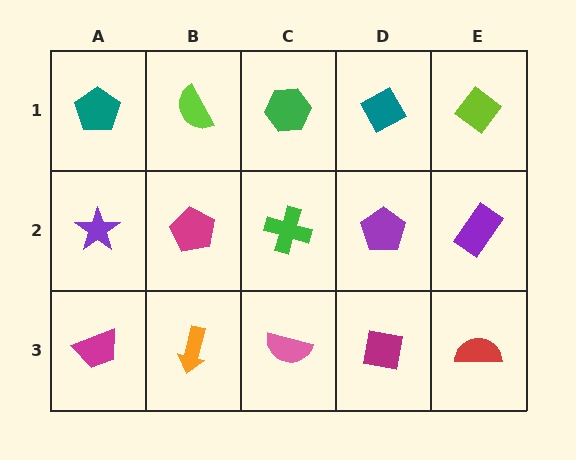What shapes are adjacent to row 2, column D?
A teal diamond (row 1, column D), a magenta square (row 3, column D), a green cross (row 2, column C), a purple rectangle (row 2, column E).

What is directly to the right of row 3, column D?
A red semicircle.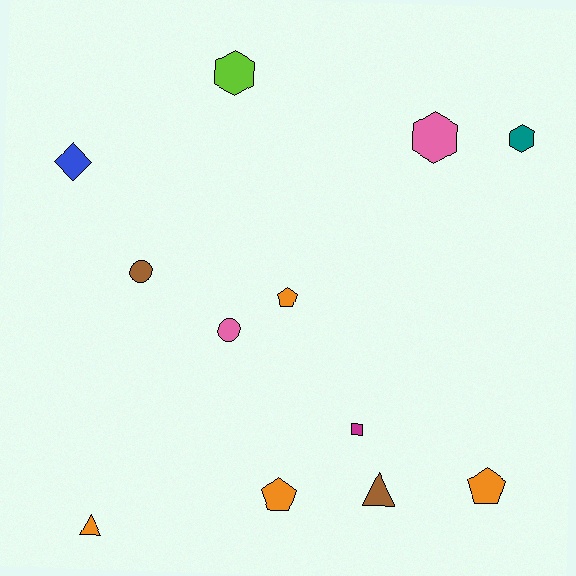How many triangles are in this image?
There are 2 triangles.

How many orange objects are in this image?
There are 4 orange objects.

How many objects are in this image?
There are 12 objects.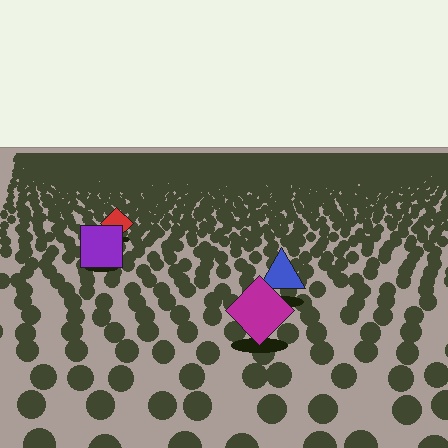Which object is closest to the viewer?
The magenta diamond is closest. The texture marks near it are larger and more spread out.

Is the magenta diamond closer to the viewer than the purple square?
Yes. The magenta diamond is closer — you can tell from the texture gradient: the ground texture is coarser near it.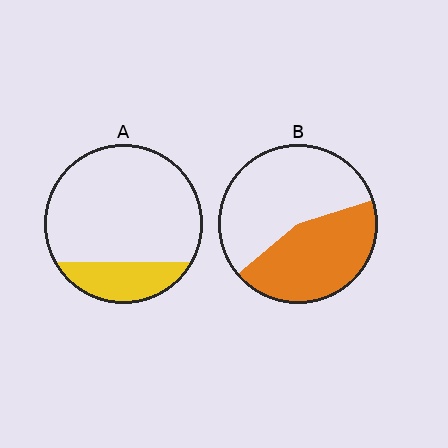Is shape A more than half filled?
No.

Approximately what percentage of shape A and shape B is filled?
A is approximately 20% and B is approximately 45%.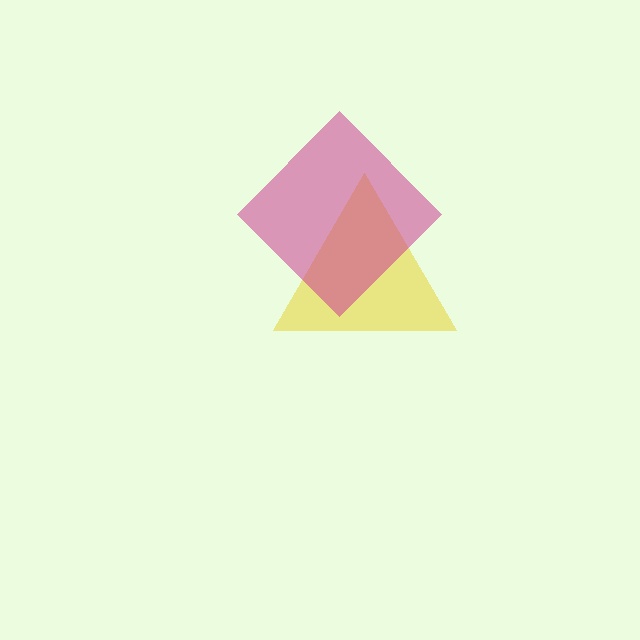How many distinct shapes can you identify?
There are 2 distinct shapes: a yellow triangle, a magenta diamond.